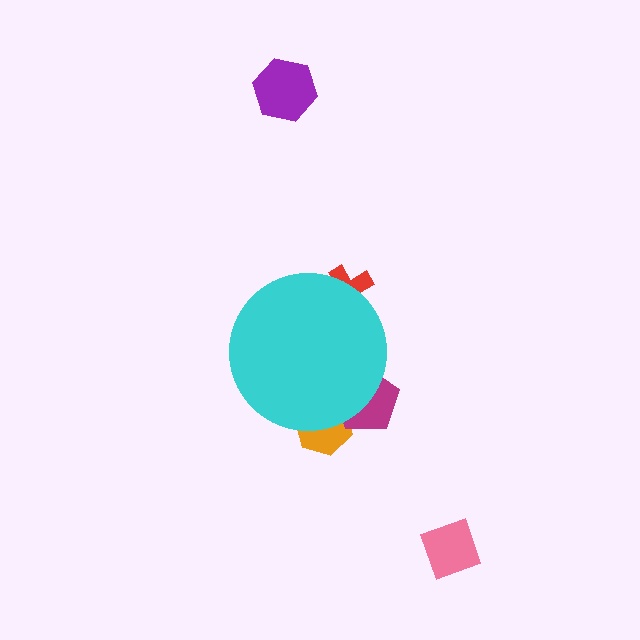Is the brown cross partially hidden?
Yes, the brown cross is partially hidden behind the cyan circle.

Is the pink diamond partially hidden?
No, the pink diamond is fully visible.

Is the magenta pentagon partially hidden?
Yes, the magenta pentagon is partially hidden behind the cyan circle.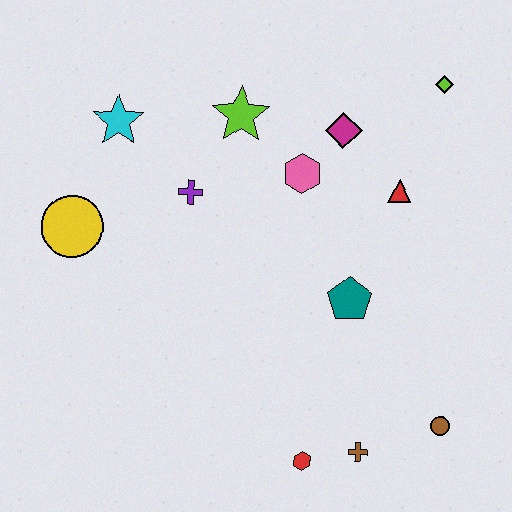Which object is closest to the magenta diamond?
The pink hexagon is closest to the magenta diamond.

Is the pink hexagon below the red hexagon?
No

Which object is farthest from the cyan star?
The brown circle is farthest from the cyan star.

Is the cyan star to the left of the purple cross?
Yes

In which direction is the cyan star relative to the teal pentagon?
The cyan star is to the left of the teal pentagon.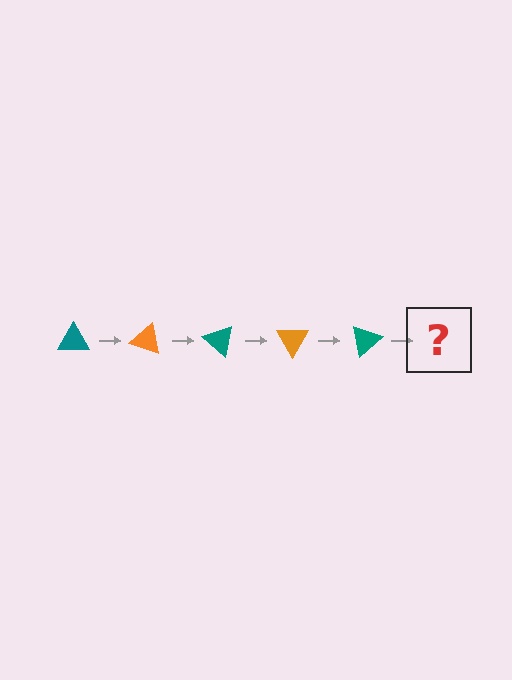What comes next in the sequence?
The next element should be an orange triangle, rotated 100 degrees from the start.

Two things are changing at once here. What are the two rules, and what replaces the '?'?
The two rules are that it rotates 20 degrees each step and the color cycles through teal and orange. The '?' should be an orange triangle, rotated 100 degrees from the start.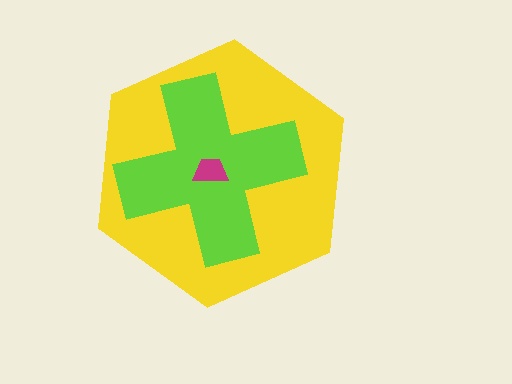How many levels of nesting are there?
3.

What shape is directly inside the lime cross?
The magenta trapezoid.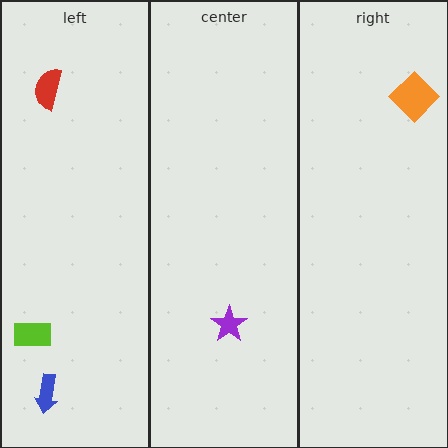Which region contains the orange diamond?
The right region.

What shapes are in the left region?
The blue arrow, the lime rectangle, the red semicircle.